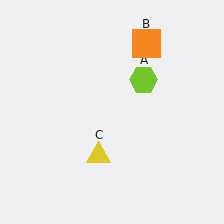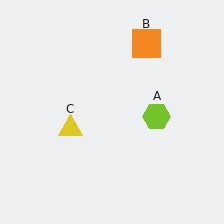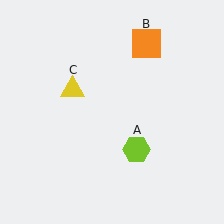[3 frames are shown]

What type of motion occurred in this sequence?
The lime hexagon (object A), yellow triangle (object C) rotated clockwise around the center of the scene.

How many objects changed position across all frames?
2 objects changed position: lime hexagon (object A), yellow triangle (object C).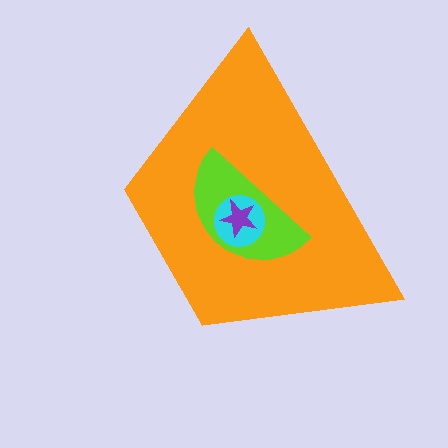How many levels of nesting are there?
4.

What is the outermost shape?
The orange trapezoid.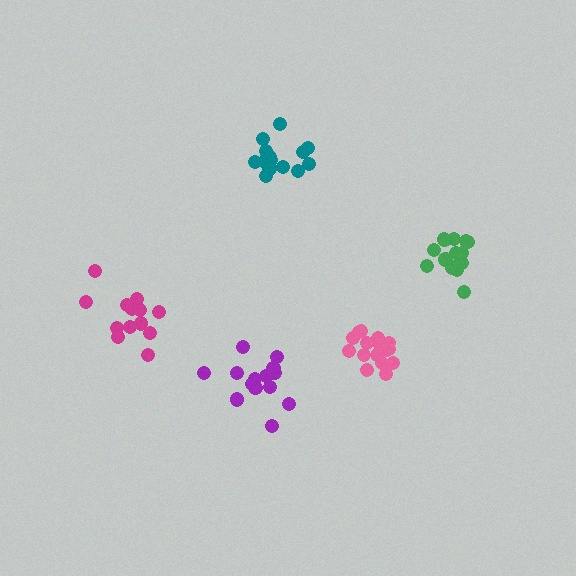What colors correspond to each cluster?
The clusters are colored: magenta, pink, green, purple, teal.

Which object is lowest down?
The purple cluster is bottommost.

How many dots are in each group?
Group 1: 14 dots, Group 2: 19 dots, Group 3: 15 dots, Group 4: 15 dots, Group 5: 16 dots (79 total).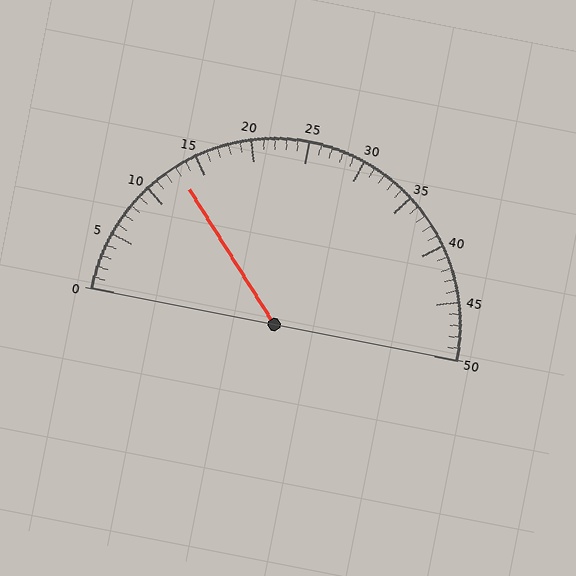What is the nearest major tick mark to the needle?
The nearest major tick mark is 15.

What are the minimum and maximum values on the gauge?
The gauge ranges from 0 to 50.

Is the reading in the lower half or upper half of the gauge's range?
The reading is in the lower half of the range (0 to 50).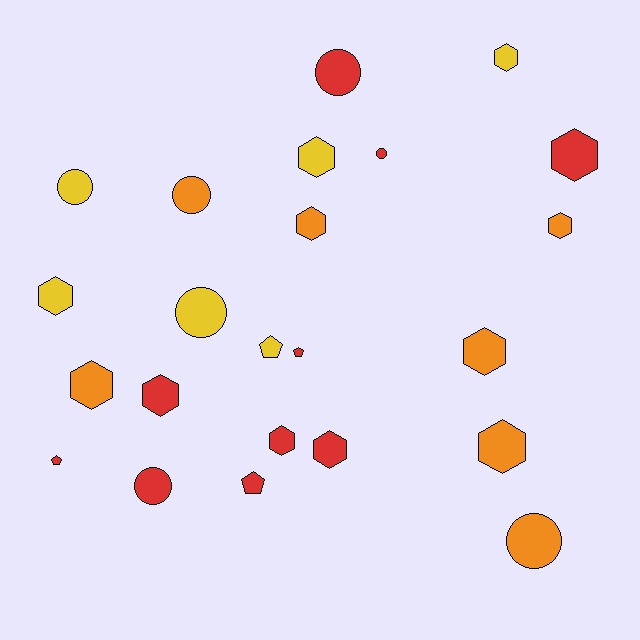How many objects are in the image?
There are 23 objects.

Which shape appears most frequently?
Hexagon, with 12 objects.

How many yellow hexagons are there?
There are 3 yellow hexagons.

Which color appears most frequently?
Red, with 10 objects.